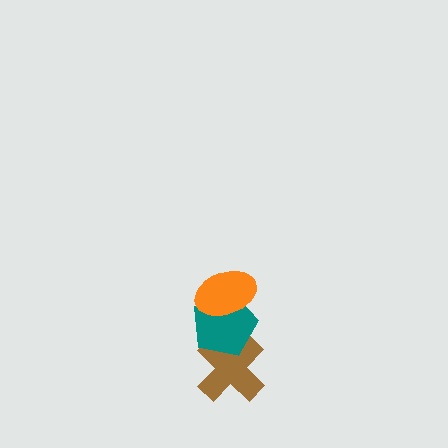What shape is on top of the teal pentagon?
The orange ellipse is on top of the teal pentagon.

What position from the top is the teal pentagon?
The teal pentagon is 2nd from the top.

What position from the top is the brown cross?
The brown cross is 3rd from the top.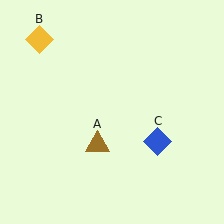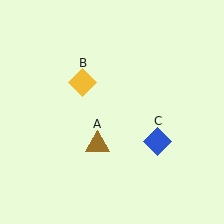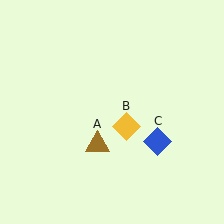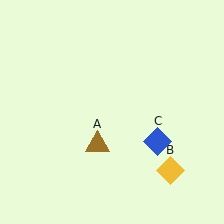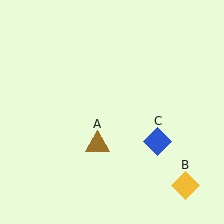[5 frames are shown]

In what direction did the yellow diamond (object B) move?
The yellow diamond (object B) moved down and to the right.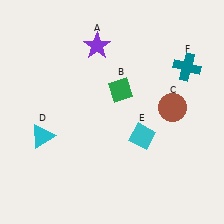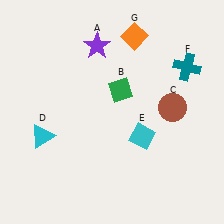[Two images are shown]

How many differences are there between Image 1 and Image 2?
There is 1 difference between the two images.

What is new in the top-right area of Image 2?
An orange diamond (G) was added in the top-right area of Image 2.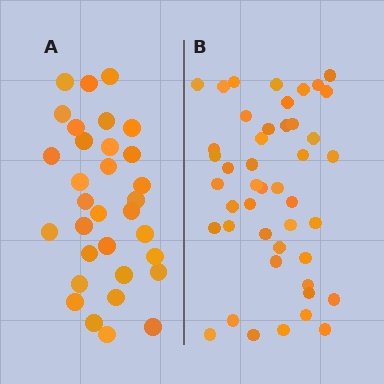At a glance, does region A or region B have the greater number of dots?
Region B (the right region) has more dots.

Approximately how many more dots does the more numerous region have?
Region B has approximately 15 more dots than region A.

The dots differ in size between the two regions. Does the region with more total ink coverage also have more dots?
No. Region A has more total ink coverage because its dots are larger, but region B actually contains more individual dots. Total area can be misleading — the number of items is what matters here.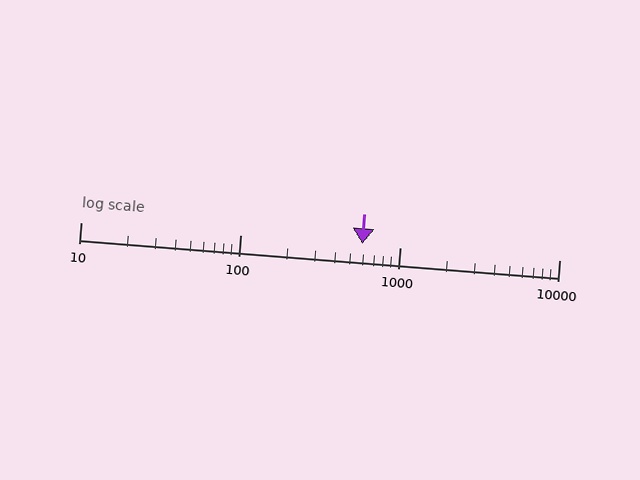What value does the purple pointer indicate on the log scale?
The pointer indicates approximately 580.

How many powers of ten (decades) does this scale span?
The scale spans 3 decades, from 10 to 10000.